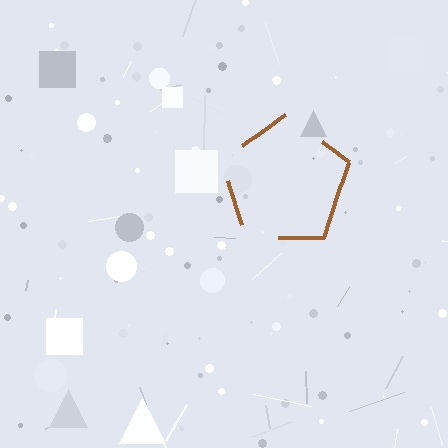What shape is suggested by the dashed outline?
The dashed outline suggests a pentagon.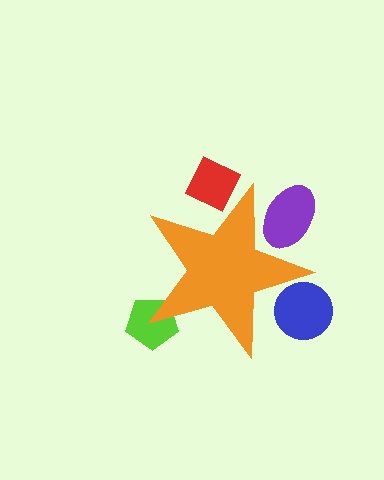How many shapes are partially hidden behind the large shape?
4 shapes are partially hidden.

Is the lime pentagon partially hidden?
Yes, the lime pentagon is partially hidden behind the orange star.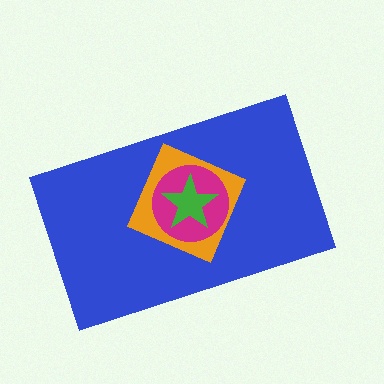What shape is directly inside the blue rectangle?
The orange diamond.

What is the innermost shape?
The green star.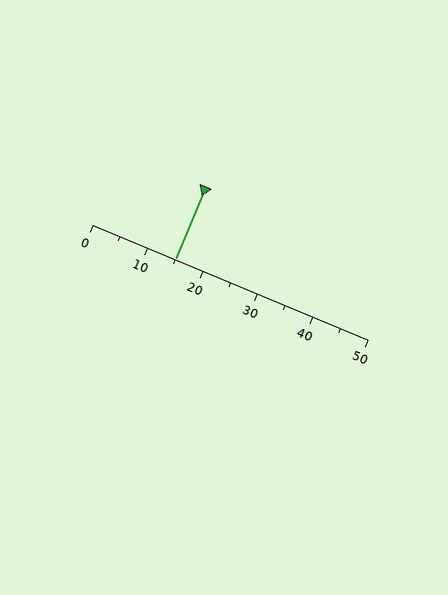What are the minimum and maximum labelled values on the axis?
The axis runs from 0 to 50.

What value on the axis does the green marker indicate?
The marker indicates approximately 15.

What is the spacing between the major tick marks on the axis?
The major ticks are spaced 10 apart.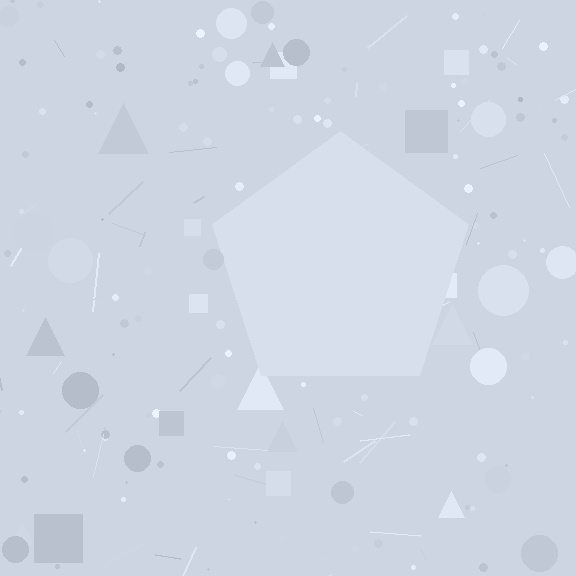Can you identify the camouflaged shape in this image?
The camouflaged shape is a pentagon.